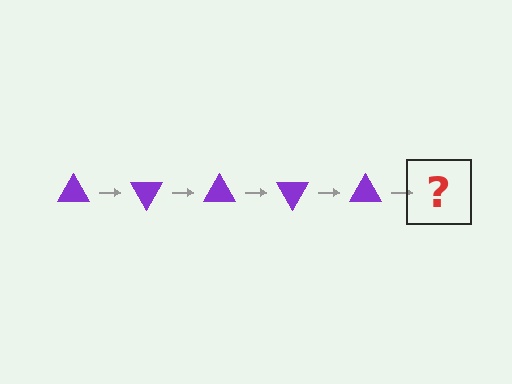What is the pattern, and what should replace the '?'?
The pattern is that the triangle rotates 60 degrees each step. The '?' should be a purple triangle rotated 300 degrees.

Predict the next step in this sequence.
The next step is a purple triangle rotated 300 degrees.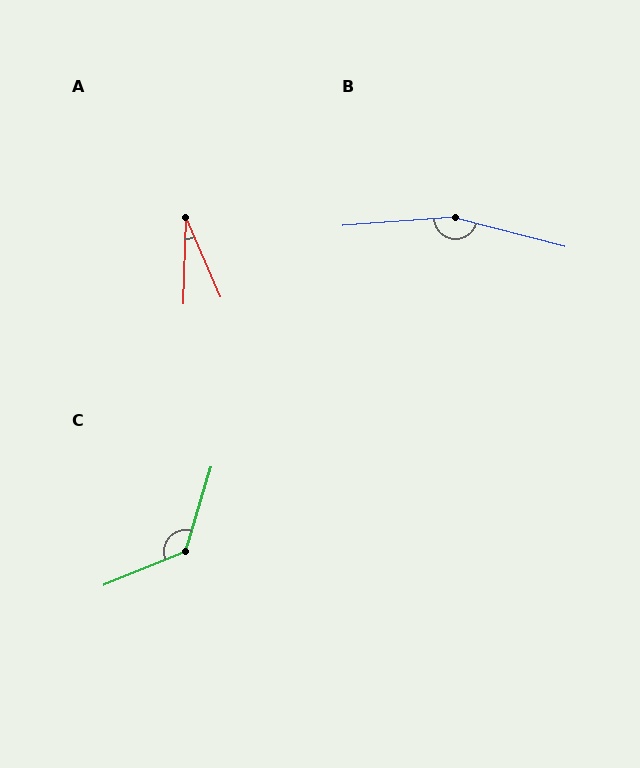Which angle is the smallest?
A, at approximately 25 degrees.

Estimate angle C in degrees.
Approximately 129 degrees.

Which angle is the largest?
B, at approximately 161 degrees.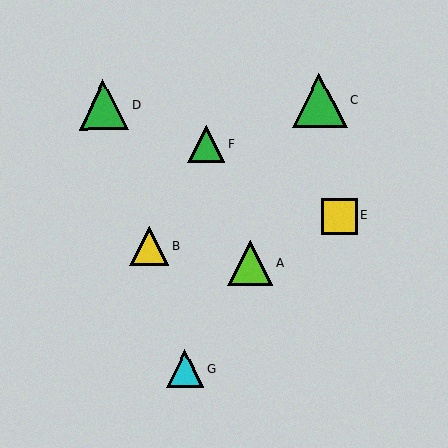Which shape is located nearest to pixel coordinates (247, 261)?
The lime triangle (labeled A) at (250, 263) is nearest to that location.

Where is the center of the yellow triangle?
The center of the yellow triangle is at (149, 247).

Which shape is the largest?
The green triangle (labeled C) is the largest.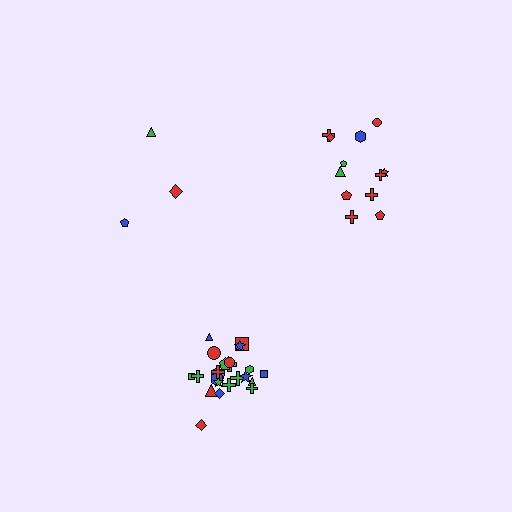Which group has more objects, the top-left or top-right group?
The top-right group.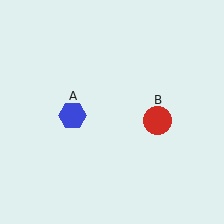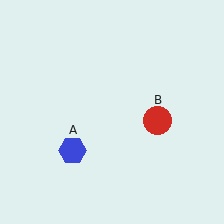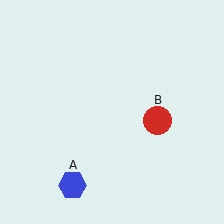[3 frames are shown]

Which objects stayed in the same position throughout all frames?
Red circle (object B) remained stationary.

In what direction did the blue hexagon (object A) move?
The blue hexagon (object A) moved down.